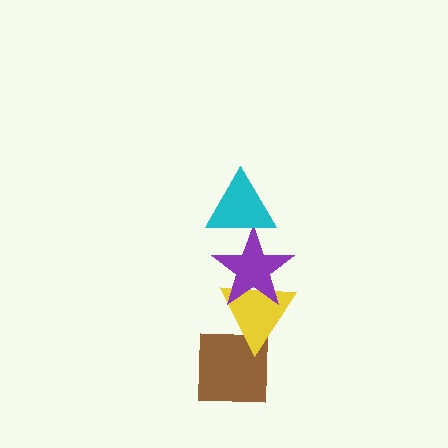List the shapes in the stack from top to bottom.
From top to bottom: the cyan triangle, the purple star, the yellow triangle, the brown square.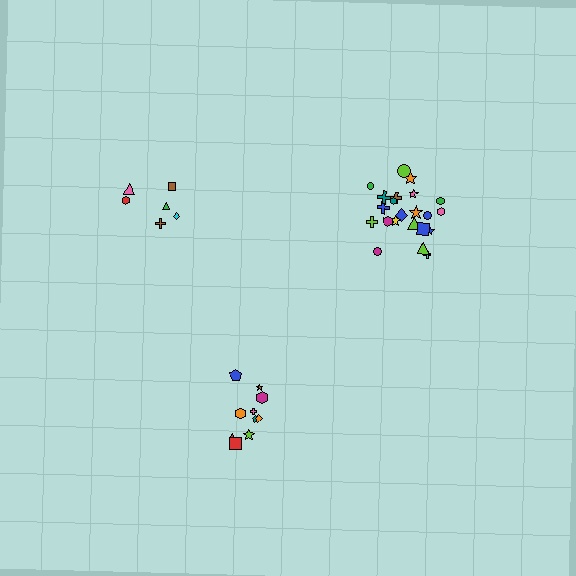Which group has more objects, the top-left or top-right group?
The top-right group.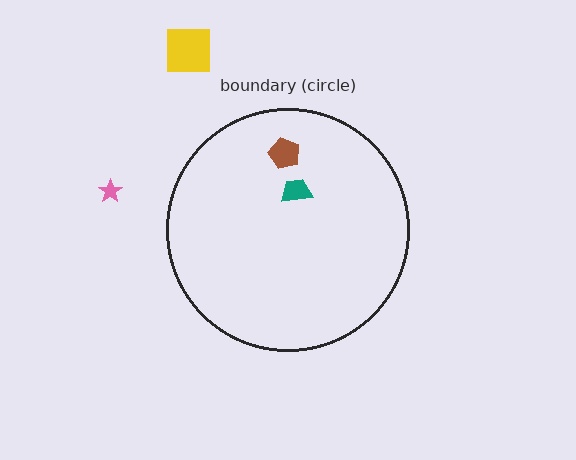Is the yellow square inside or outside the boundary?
Outside.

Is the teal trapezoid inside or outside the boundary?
Inside.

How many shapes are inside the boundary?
2 inside, 2 outside.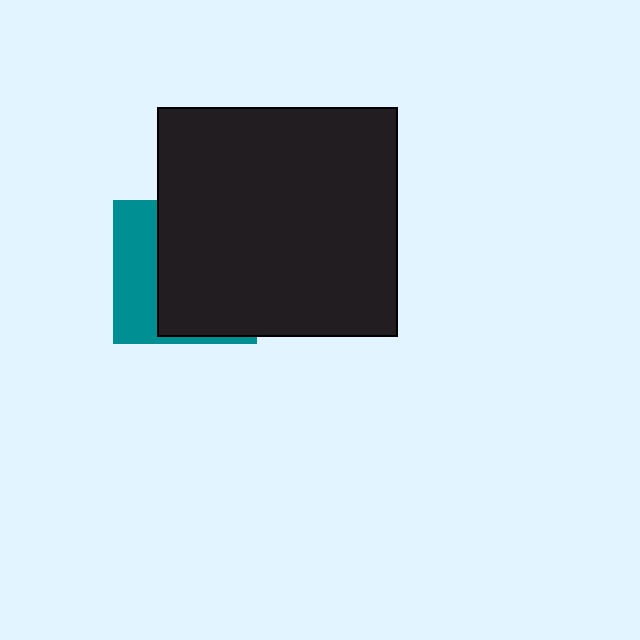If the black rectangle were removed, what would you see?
You would see the complete teal square.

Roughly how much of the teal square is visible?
A small part of it is visible (roughly 33%).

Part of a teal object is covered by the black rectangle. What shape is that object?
It is a square.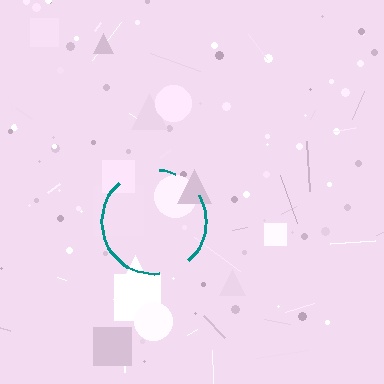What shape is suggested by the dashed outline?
The dashed outline suggests a circle.